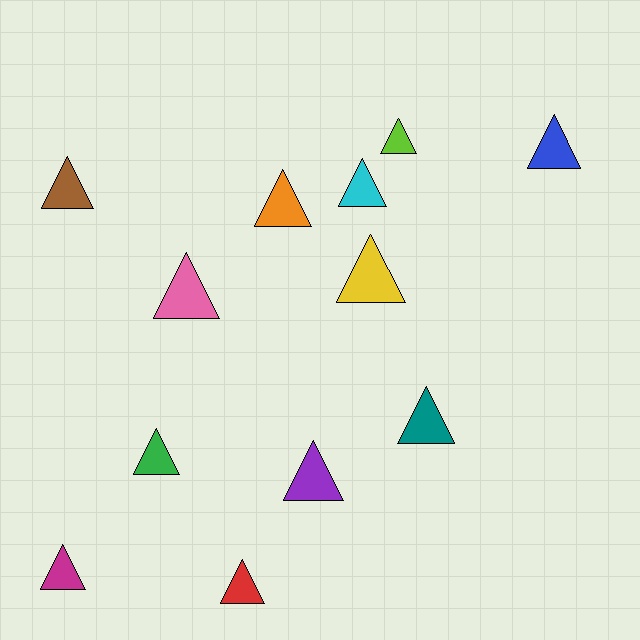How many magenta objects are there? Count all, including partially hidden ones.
There is 1 magenta object.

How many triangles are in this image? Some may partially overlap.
There are 12 triangles.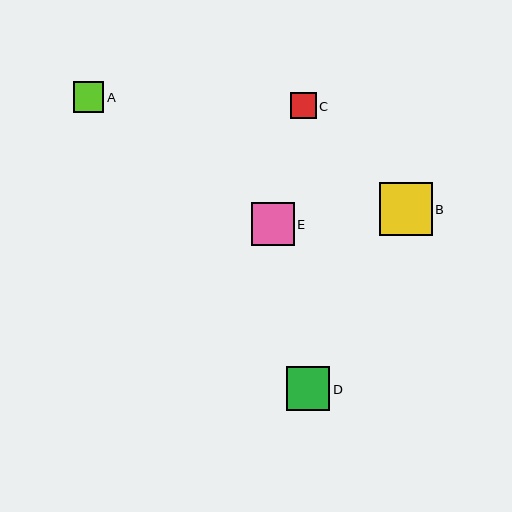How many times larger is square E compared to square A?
Square E is approximately 1.4 times the size of square A.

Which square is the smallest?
Square C is the smallest with a size of approximately 26 pixels.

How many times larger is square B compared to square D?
Square B is approximately 1.2 times the size of square D.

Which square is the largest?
Square B is the largest with a size of approximately 53 pixels.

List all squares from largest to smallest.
From largest to smallest: B, D, E, A, C.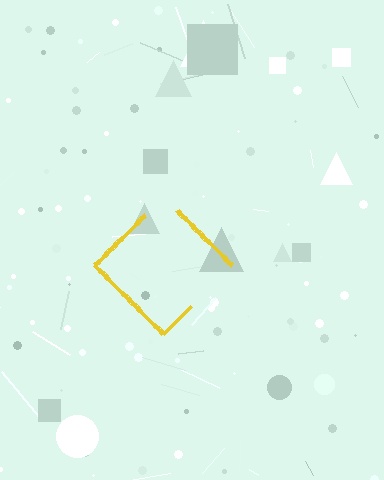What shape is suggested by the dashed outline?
The dashed outline suggests a diamond.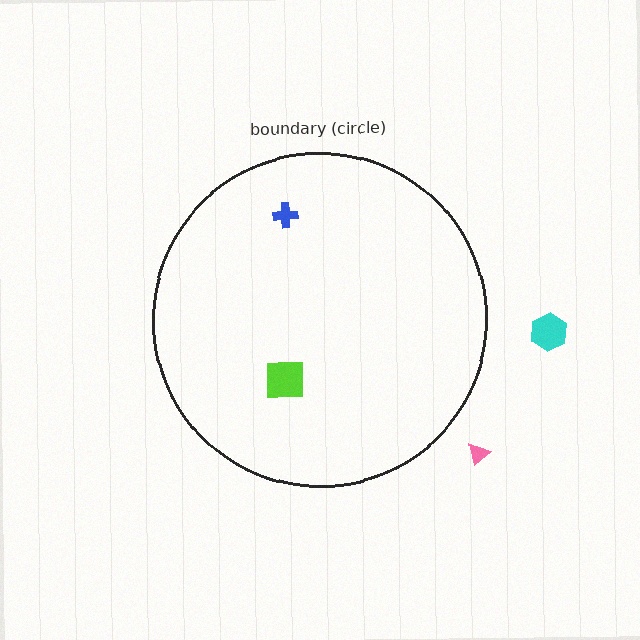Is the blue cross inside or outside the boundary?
Inside.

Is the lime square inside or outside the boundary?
Inside.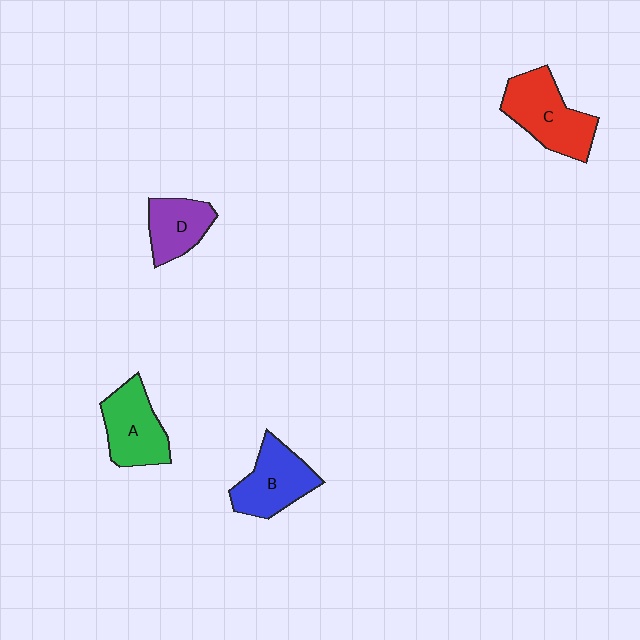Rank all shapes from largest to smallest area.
From largest to smallest: C (red), B (blue), A (green), D (purple).